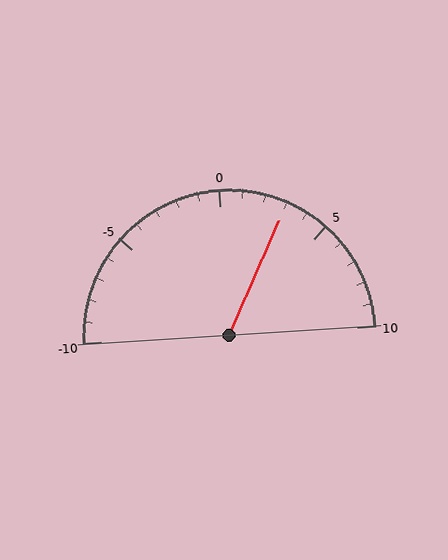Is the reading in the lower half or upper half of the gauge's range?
The reading is in the upper half of the range (-10 to 10).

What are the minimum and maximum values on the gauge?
The gauge ranges from -10 to 10.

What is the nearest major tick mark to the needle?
The nearest major tick mark is 5.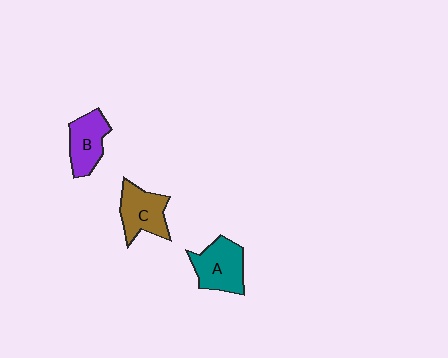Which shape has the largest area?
Shape A (teal).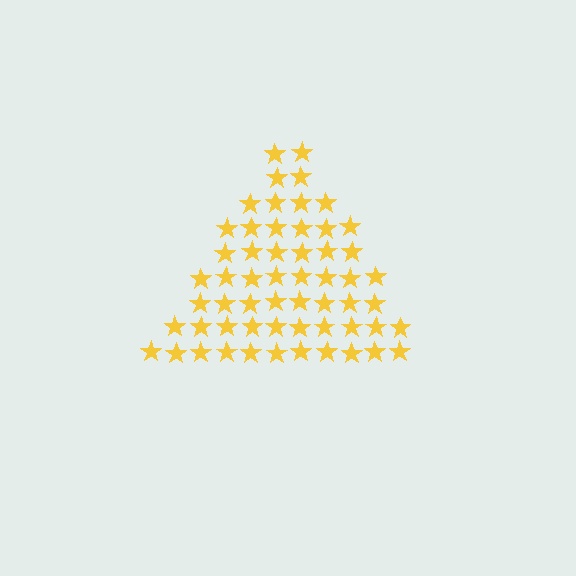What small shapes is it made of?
It is made of small stars.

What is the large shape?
The large shape is a triangle.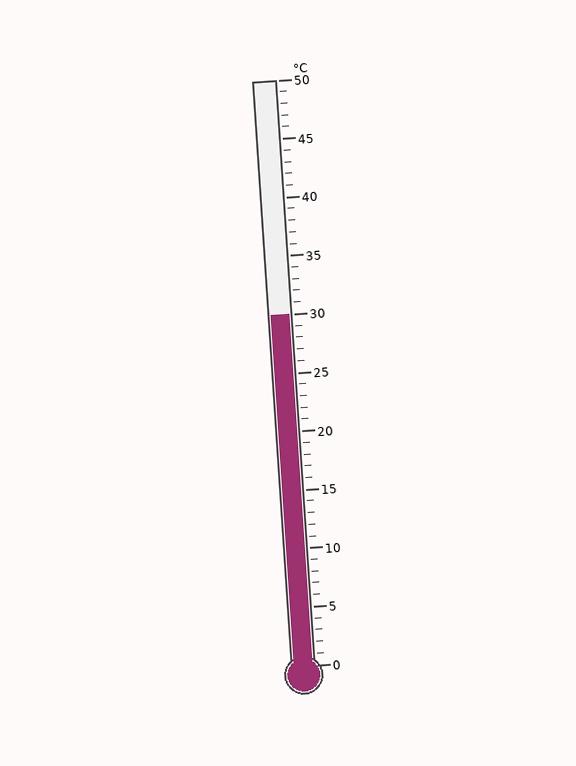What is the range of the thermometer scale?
The thermometer scale ranges from 0°C to 50°C.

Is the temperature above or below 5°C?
The temperature is above 5°C.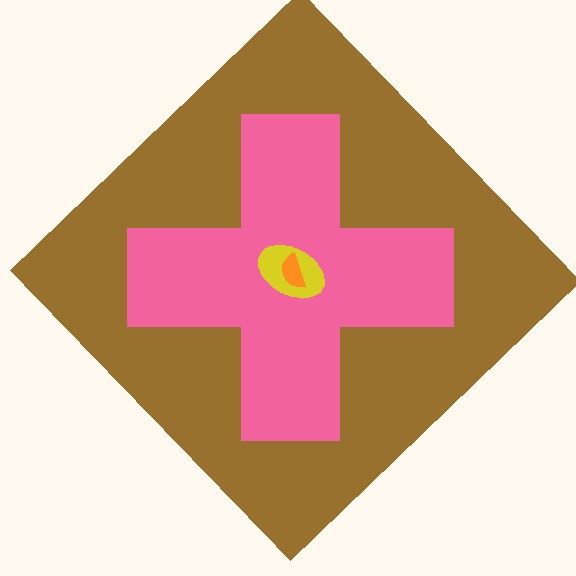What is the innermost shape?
The orange semicircle.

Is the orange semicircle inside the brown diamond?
Yes.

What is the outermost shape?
The brown diamond.